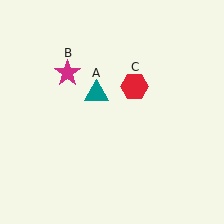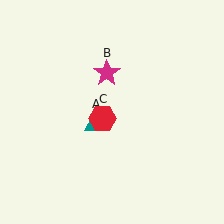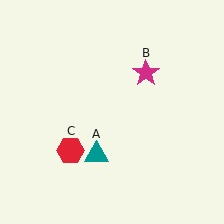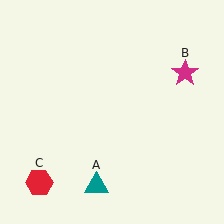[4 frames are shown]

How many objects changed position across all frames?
3 objects changed position: teal triangle (object A), magenta star (object B), red hexagon (object C).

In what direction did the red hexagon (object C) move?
The red hexagon (object C) moved down and to the left.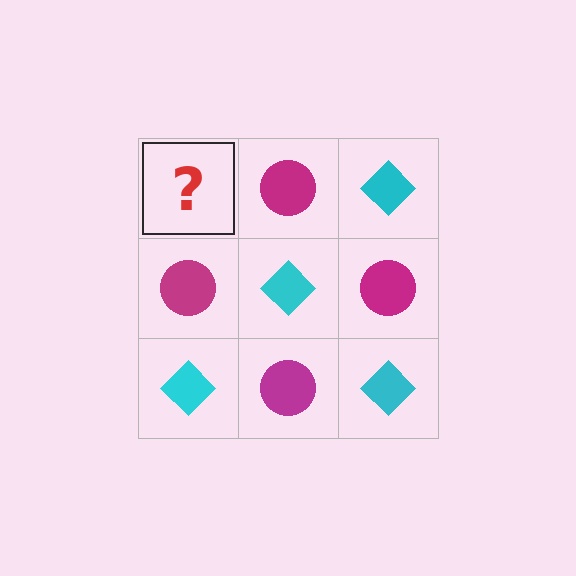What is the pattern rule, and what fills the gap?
The rule is that it alternates cyan diamond and magenta circle in a checkerboard pattern. The gap should be filled with a cyan diamond.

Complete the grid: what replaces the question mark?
The question mark should be replaced with a cyan diamond.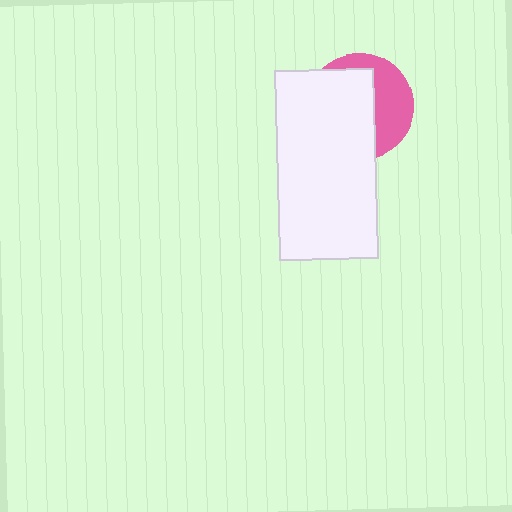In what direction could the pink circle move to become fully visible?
The pink circle could move right. That would shift it out from behind the white rectangle entirely.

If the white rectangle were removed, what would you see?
You would see the complete pink circle.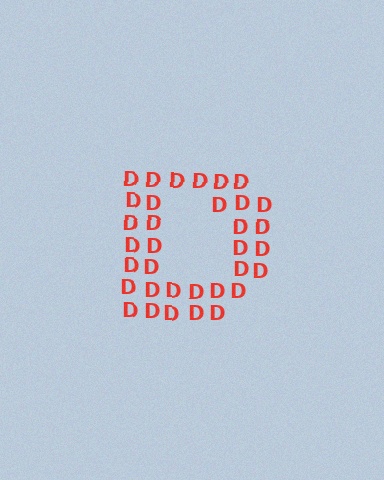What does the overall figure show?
The overall figure shows the letter D.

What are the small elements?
The small elements are letter D's.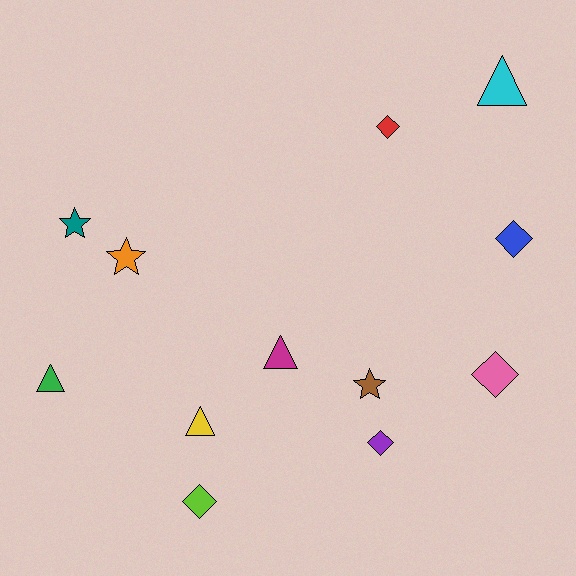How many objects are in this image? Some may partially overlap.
There are 12 objects.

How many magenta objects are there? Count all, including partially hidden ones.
There is 1 magenta object.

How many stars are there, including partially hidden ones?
There are 3 stars.